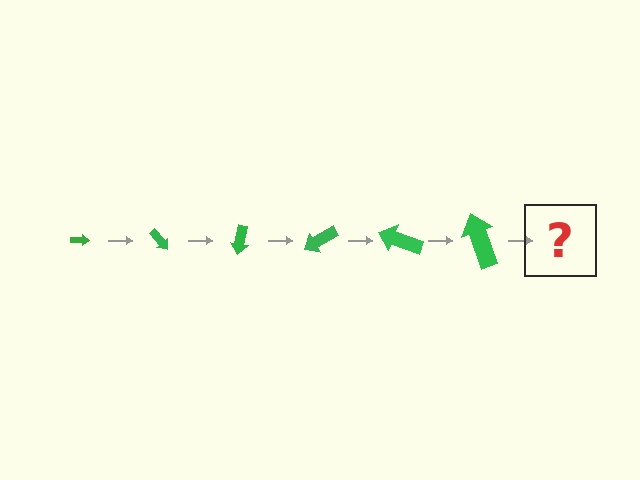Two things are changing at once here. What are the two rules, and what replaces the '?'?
The two rules are that the arrow grows larger each step and it rotates 50 degrees each step. The '?' should be an arrow, larger than the previous one and rotated 300 degrees from the start.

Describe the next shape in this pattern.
It should be an arrow, larger than the previous one and rotated 300 degrees from the start.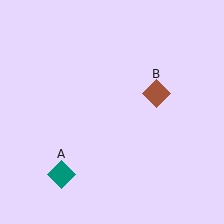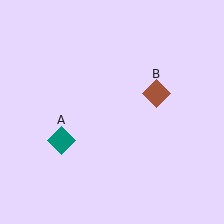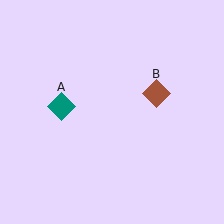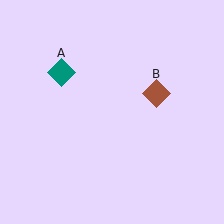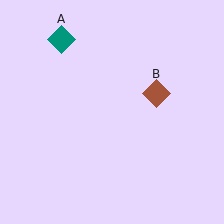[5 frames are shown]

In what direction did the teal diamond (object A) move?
The teal diamond (object A) moved up.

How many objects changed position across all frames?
1 object changed position: teal diamond (object A).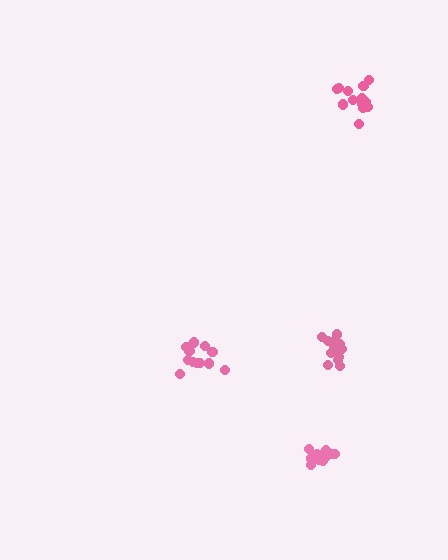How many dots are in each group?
Group 1: 13 dots, Group 2: 12 dots, Group 3: 15 dots, Group 4: 14 dots (54 total).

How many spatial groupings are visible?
There are 4 spatial groupings.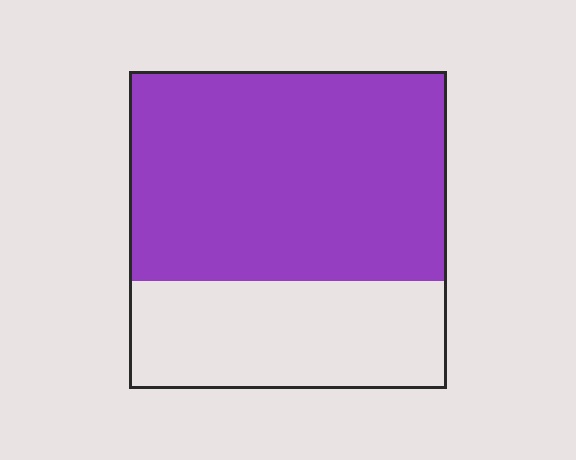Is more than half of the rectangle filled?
Yes.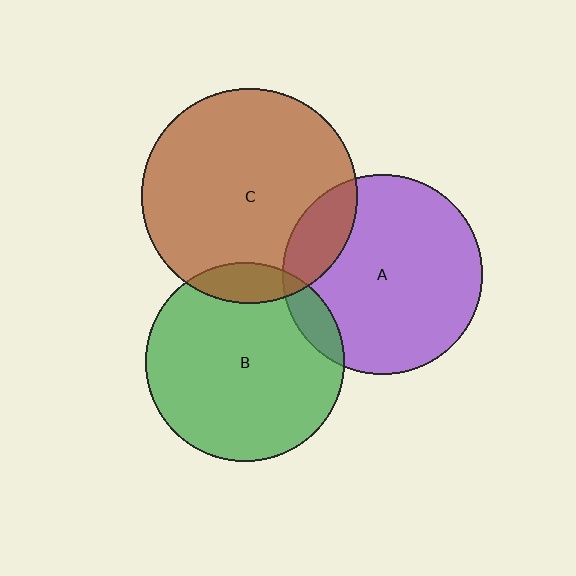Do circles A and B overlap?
Yes.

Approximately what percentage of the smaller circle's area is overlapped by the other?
Approximately 10%.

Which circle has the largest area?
Circle C (brown).